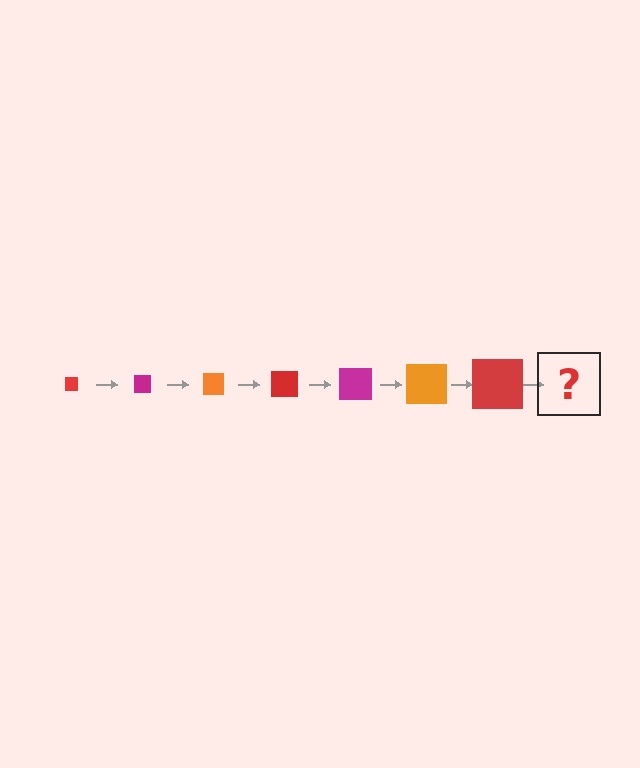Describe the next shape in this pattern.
It should be a magenta square, larger than the previous one.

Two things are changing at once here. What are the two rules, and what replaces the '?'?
The two rules are that the square grows larger each step and the color cycles through red, magenta, and orange. The '?' should be a magenta square, larger than the previous one.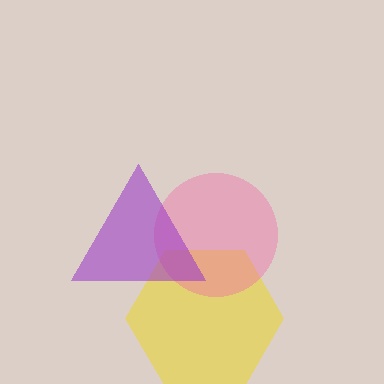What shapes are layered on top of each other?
The layered shapes are: a yellow hexagon, a pink circle, a purple triangle.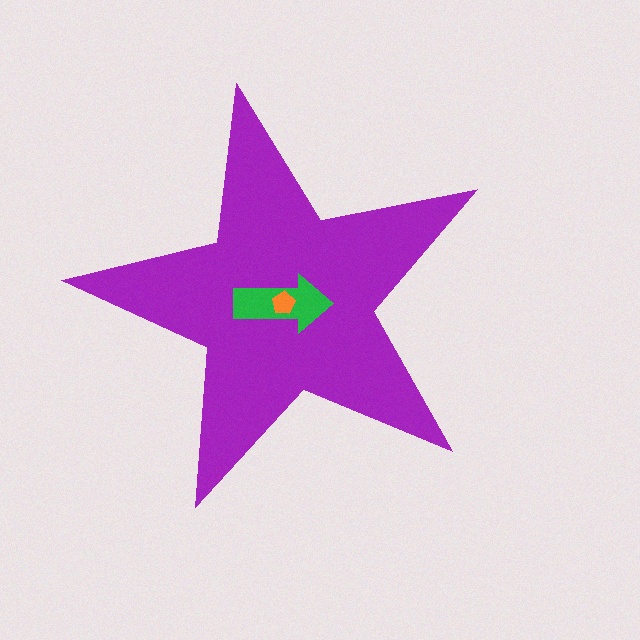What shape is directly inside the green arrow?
The orange pentagon.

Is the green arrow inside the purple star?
Yes.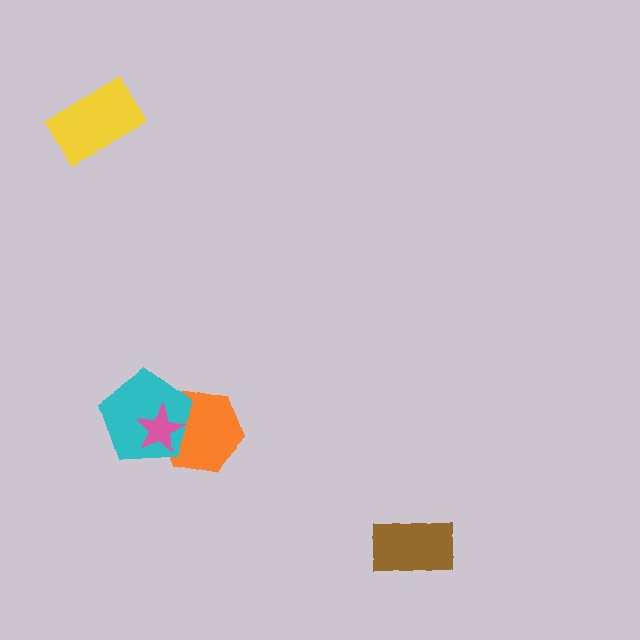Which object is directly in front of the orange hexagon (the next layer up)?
The cyan pentagon is directly in front of the orange hexagon.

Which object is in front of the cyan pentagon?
The pink star is in front of the cyan pentagon.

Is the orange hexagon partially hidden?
Yes, it is partially covered by another shape.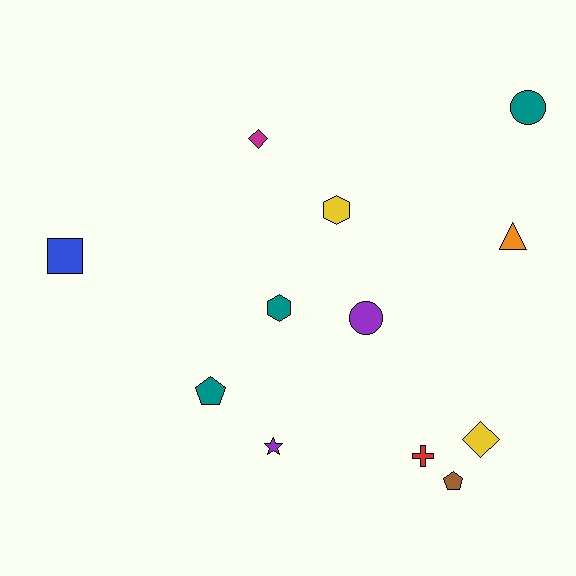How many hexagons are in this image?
There are 2 hexagons.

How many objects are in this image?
There are 12 objects.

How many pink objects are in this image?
There are no pink objects.